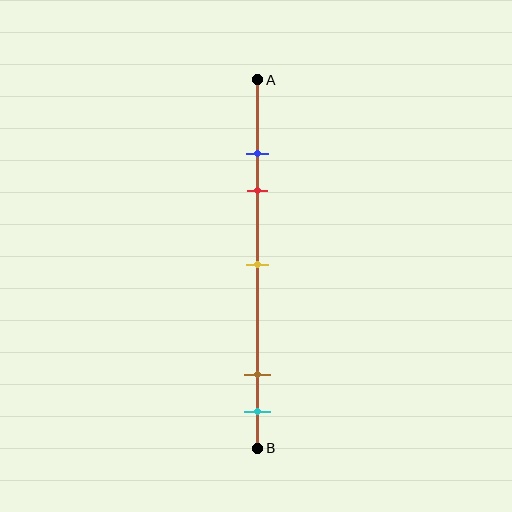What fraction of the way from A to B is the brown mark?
The brown mark is approximately 80% (0.8) of the way from A to B.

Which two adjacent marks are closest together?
The blue and red marks are the closest adjacent pair.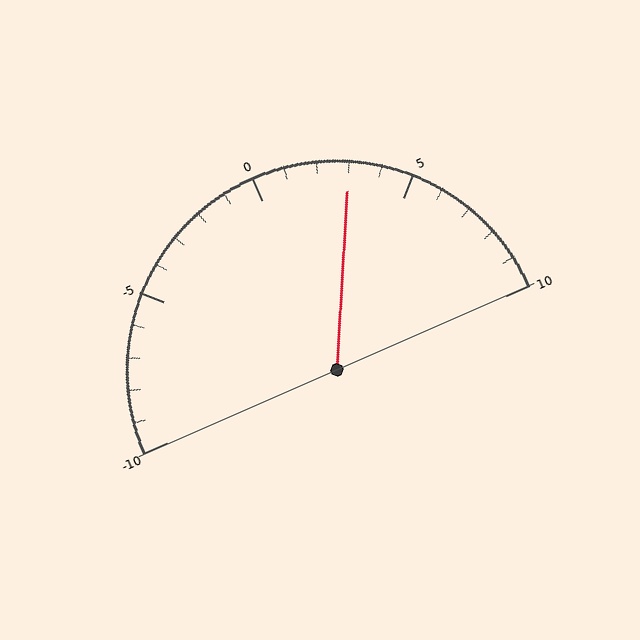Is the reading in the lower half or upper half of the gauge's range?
The reading is in the upper half of the range (-10 to 10).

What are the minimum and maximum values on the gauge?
The gauge ranges from -10 to 10.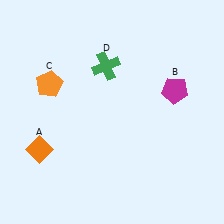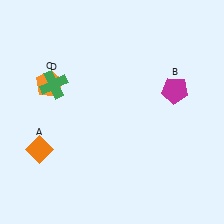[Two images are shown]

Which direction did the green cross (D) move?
The green cross (D) moved left.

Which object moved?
The green cross (D) moved left.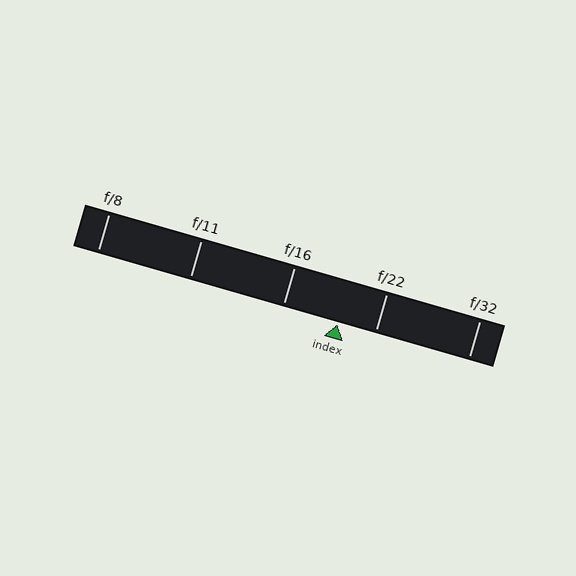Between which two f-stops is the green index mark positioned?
The index mark is between f/16 and f/22.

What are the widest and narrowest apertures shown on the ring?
The widest aperture shown is f/8 and the narrowest is f/32.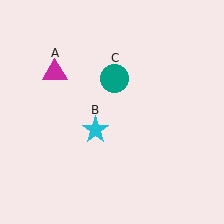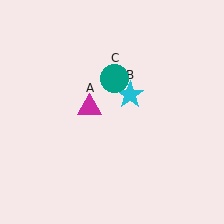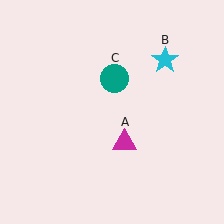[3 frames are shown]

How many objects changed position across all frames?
2 objects changed position: magenta triangle (object A), cyan star (object B).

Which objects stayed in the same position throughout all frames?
Teal circle (object C) remained stationary.